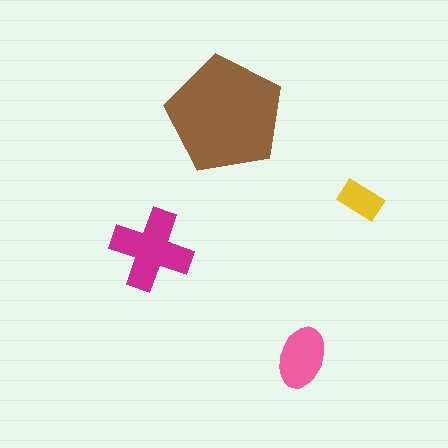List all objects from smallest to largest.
The yellow rectangle, the pink ellipse, the magenta cross, the brown pentagon.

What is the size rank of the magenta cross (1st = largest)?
2nd.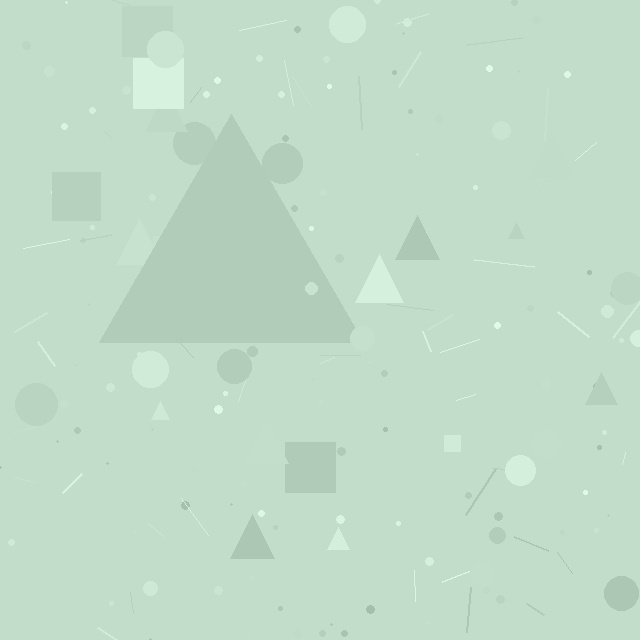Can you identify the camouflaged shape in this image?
The camouflaged shape is a triangle.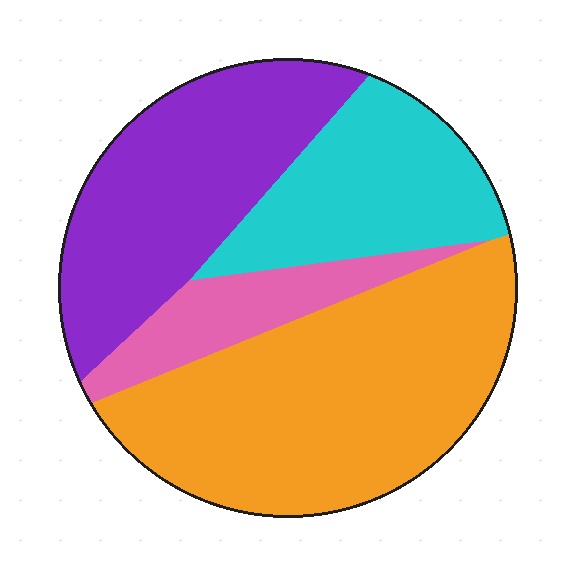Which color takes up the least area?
Pink, at roughly 10%.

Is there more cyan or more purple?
Purple.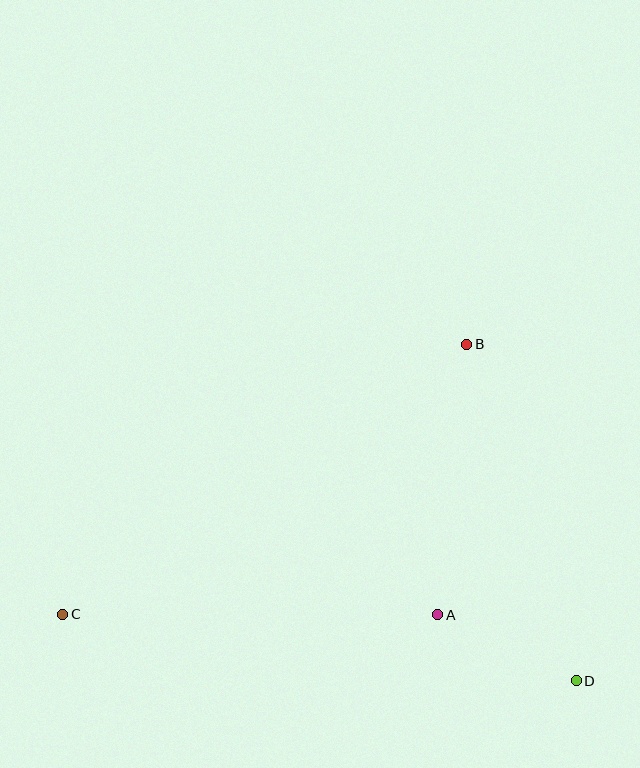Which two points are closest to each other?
Points A and D are closest to each other.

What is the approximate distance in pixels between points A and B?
The distance between A and B is approximately 272 pixels.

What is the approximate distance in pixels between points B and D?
The distance between B and D is approximately 354 pixels.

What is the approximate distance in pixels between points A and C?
The distance between A and C is approximately 375 pixels.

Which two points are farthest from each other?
Points C and D are farthest from each other.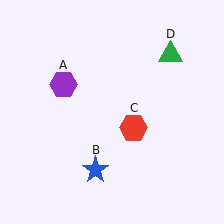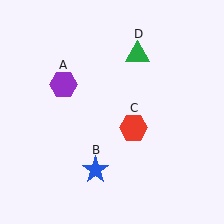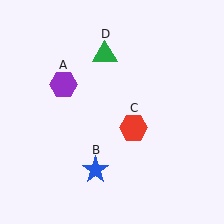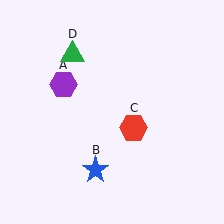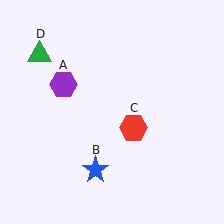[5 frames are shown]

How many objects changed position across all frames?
1 object changed position: green triangle (object D).